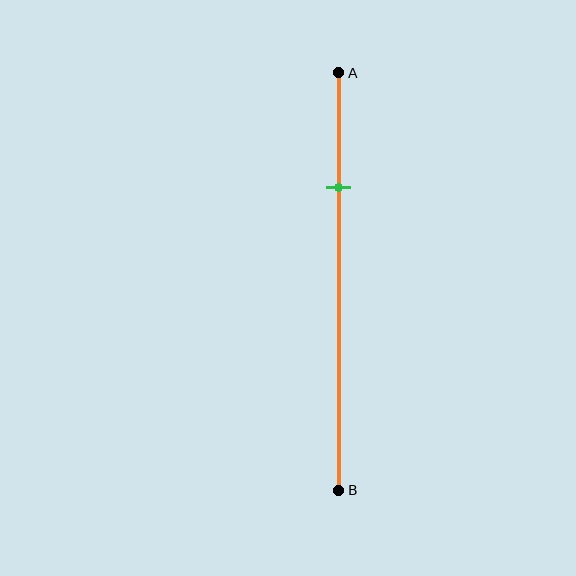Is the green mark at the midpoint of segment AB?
No, the mark is at about 30% from A, not at the 50% midpoint.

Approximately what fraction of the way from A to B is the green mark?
The green mark is approximately 30% of the way from A to B.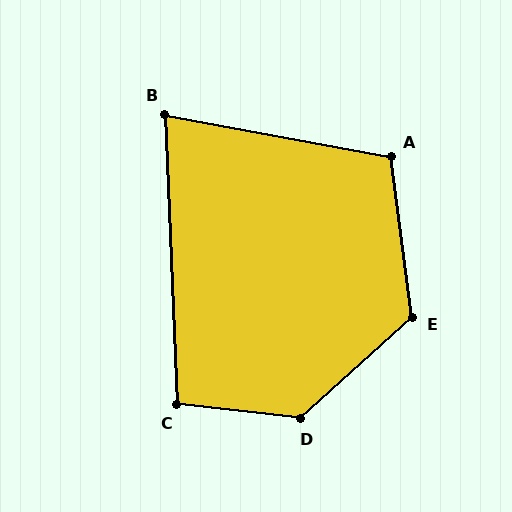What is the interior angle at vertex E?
Approximately 124 degrees (obtuse).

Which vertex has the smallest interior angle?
B, at approximately 77 degrees.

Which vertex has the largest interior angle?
D, at approximately 132 degrees.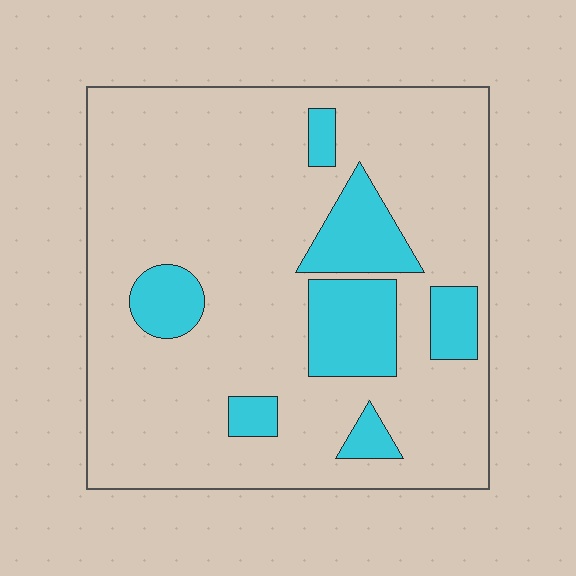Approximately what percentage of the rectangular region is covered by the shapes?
Approximately 20%.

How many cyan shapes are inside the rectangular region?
7.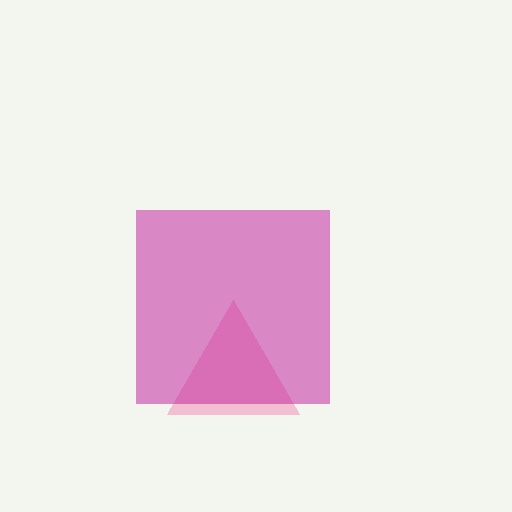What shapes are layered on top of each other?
The layered shapes are: a pink triangle, a magenta square.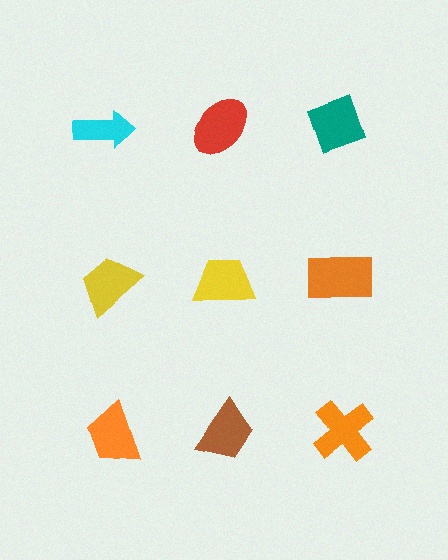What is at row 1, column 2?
A red ellipse.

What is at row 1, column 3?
A teal diamond.